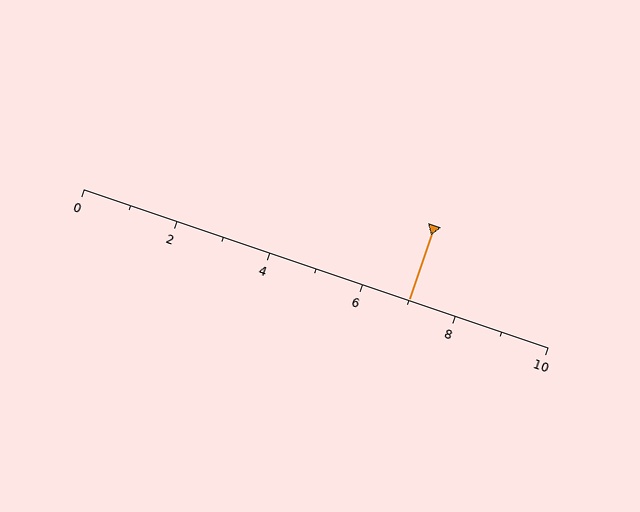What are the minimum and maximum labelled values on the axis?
The axis runs from 0 to 10.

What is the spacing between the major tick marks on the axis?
The major ticks are spaced 2 apart.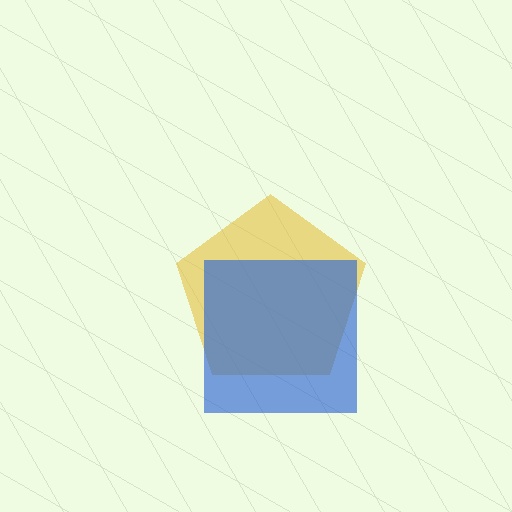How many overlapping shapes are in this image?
There are 2 overlapping shapes in the image.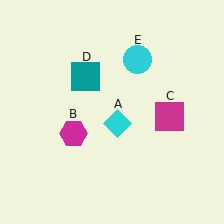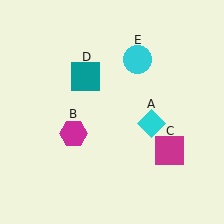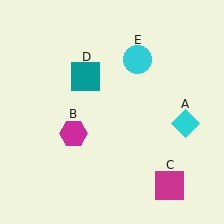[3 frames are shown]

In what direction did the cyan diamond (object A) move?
The cyan diamond (object A) moved right.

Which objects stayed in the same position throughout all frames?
Magenta hexagon (object B) and teal square (object D) and cyan circle (object E) remained stationary.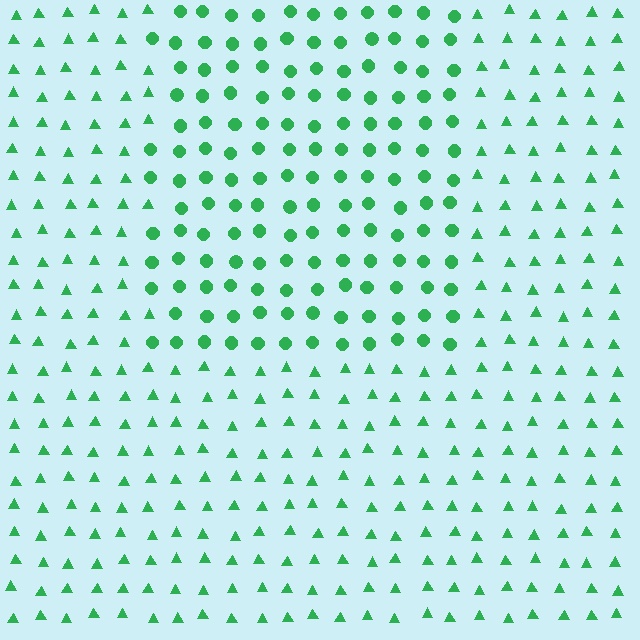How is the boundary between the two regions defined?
The boundary is defined by a change in element shape: circles inside vs. triangles outside. All elements share the same color and spacing.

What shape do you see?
I see a rectangle.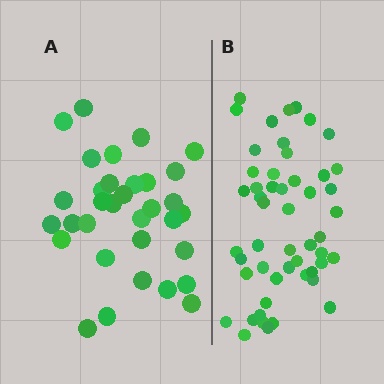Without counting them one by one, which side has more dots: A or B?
Region B (the right region) has more dots.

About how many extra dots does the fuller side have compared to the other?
Region B has approximately 20 more dots than region A.